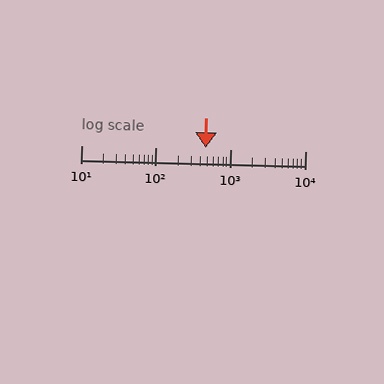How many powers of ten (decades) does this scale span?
The scale spans 3 decades, from 10 to 10000.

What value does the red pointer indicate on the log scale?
The pointer indicates approximately 470.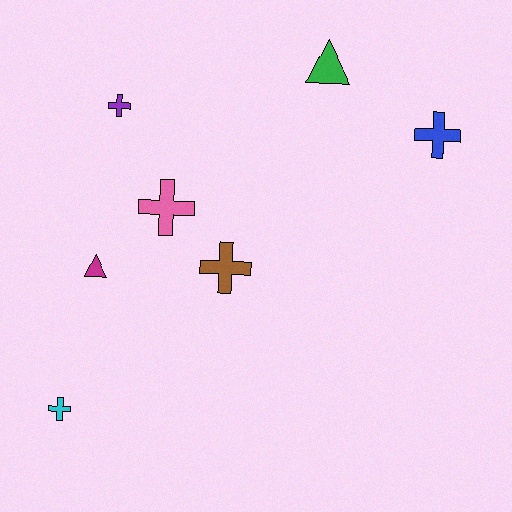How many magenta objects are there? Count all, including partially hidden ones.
There is 1 magenta object.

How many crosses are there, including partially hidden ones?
There are 5 crosses.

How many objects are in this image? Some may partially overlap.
There are 7 objects.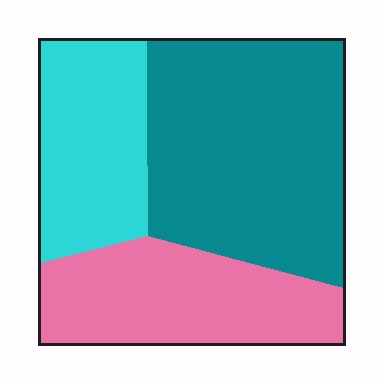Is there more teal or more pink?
Teal.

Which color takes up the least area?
Cyan, at roughly 25%.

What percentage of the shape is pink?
Pink takes up between a quarter and a half of the shape.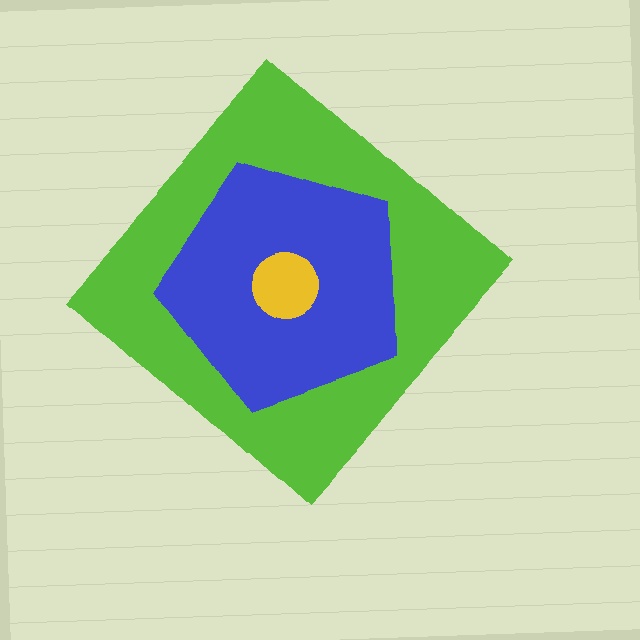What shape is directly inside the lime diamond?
The blue pentagon.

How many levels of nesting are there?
3.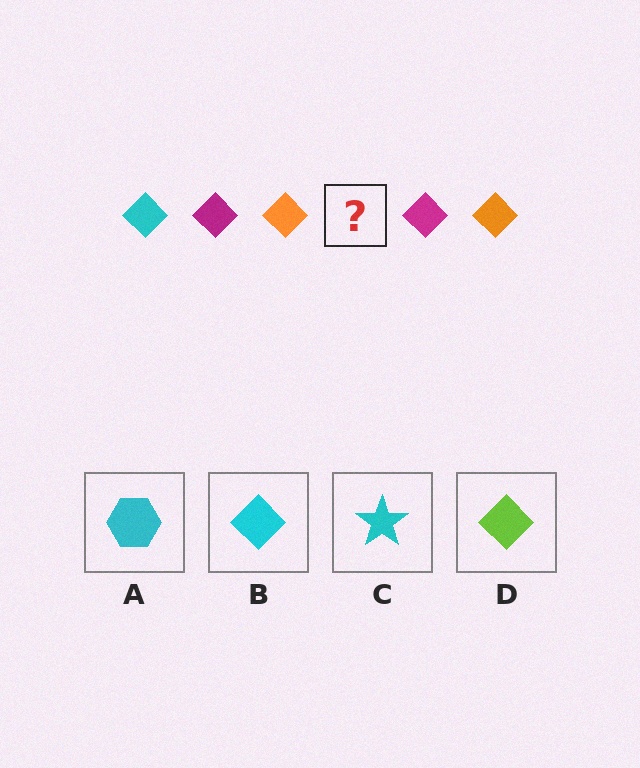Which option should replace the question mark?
Option B.